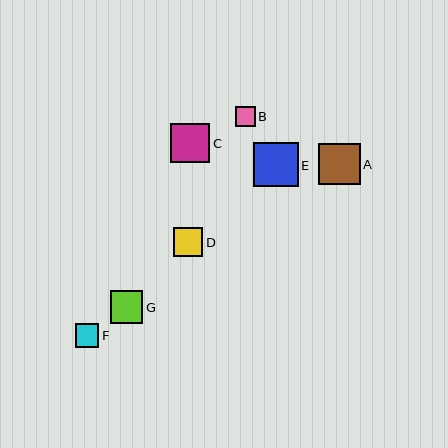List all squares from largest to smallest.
From largest to smallest: E, A, C, G, D, F, B.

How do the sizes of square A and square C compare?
Square A and square C are approximately the same size.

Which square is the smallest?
Square B is the smallest with a size of approximately 20 pixels.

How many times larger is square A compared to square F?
Square A is approximately 1.7 times the size of square F.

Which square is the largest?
Square E is the largest with a size of approximately 44 pixels.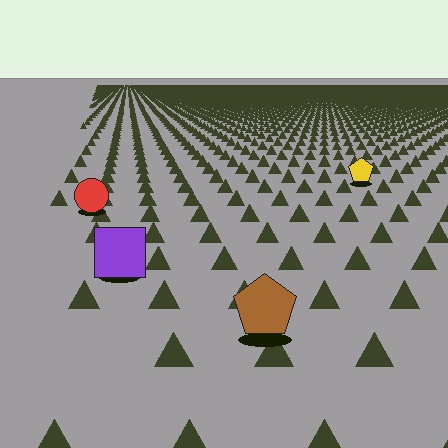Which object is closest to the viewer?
The brown pentagon is closest. The texture marks near it are larger and more spread out.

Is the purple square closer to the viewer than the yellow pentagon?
Yes. The purple square is closer — you can tell from the texture gradient: the ground texture is coarser near it.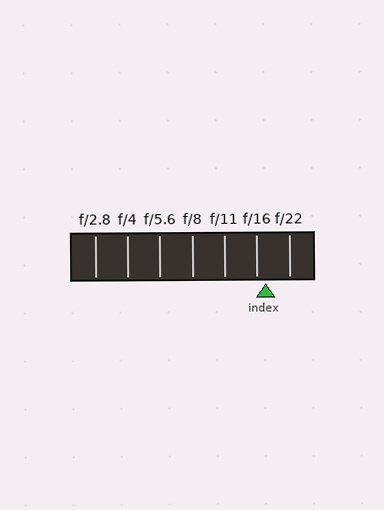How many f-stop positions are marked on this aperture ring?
There are 7 f-stop positions marked.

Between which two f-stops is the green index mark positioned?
The index mark is between f/16 and f/22.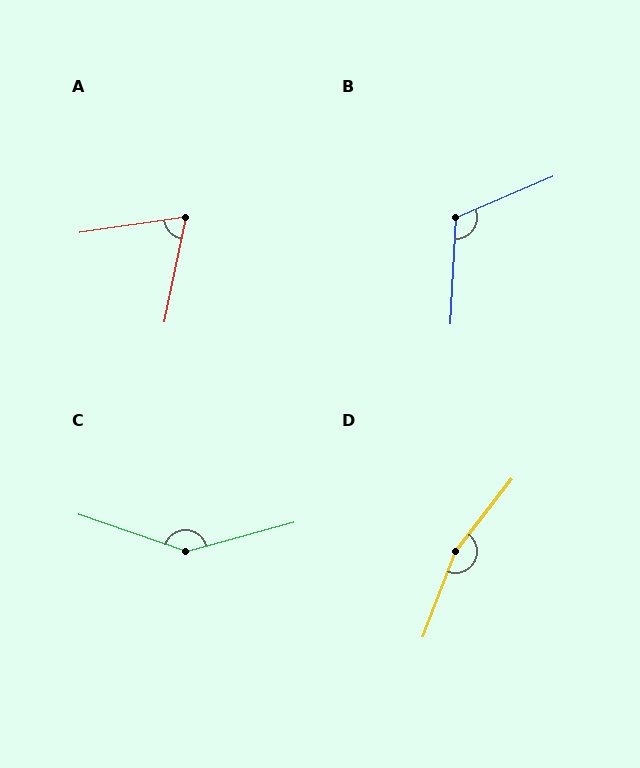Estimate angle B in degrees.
Approximately 116 degrees.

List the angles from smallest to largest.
A (70°), B (116°), C (146°), D (162°).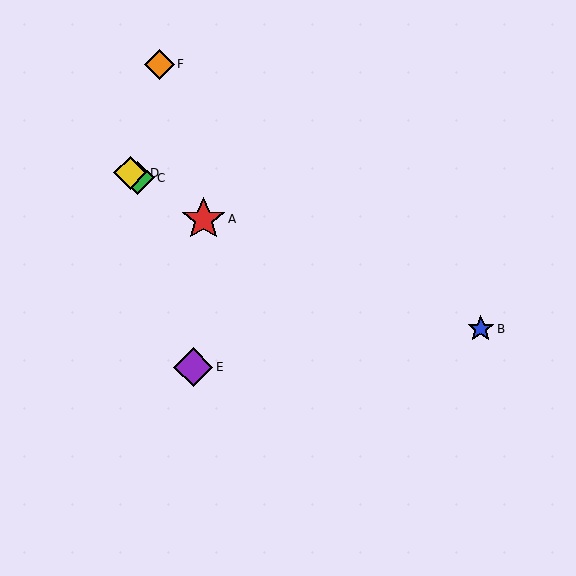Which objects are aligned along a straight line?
Objects A, C, D are aligned along a straight line.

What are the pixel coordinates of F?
Object F is at (159, 64).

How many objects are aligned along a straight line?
3 objects (A, C, D) are aligned along a straight line.